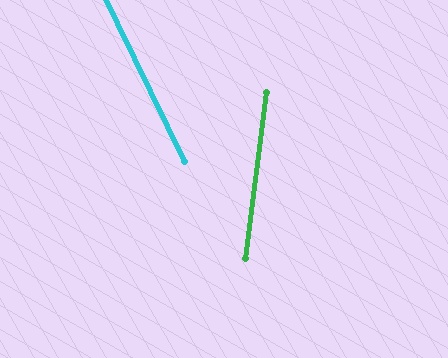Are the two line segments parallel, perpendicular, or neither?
Neither parallel nor perpendicular — they differ by about 33°.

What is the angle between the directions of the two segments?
Approximately 33 degrees.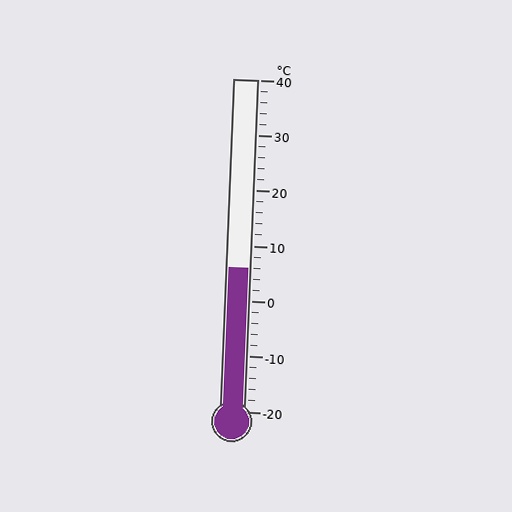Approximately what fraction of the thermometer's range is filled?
The thermometer is filled to approximately 45% of its range.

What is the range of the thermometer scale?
The thermometer scale ranges from -20°C to 40°C.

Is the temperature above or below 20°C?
The temperature is below 20°C.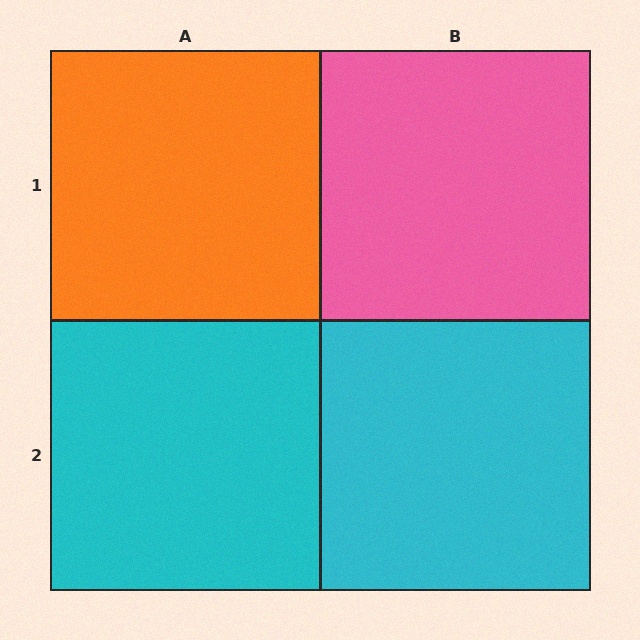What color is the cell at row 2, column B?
Cyan.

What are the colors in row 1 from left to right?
Orange, pink.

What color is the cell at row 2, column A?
Cyan.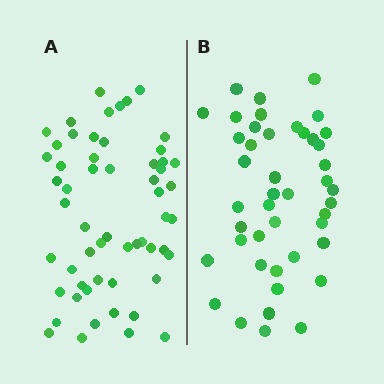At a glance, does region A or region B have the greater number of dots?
Region A (the left region) has more dots.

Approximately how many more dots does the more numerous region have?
Region A has approximately 15 more dots than region B.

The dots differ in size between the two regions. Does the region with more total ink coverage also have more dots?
No. Region B has more total ink coverage because its dots are larger, but region A actually contains more individual dots. Total area can be misleading — the number of items is what matters here.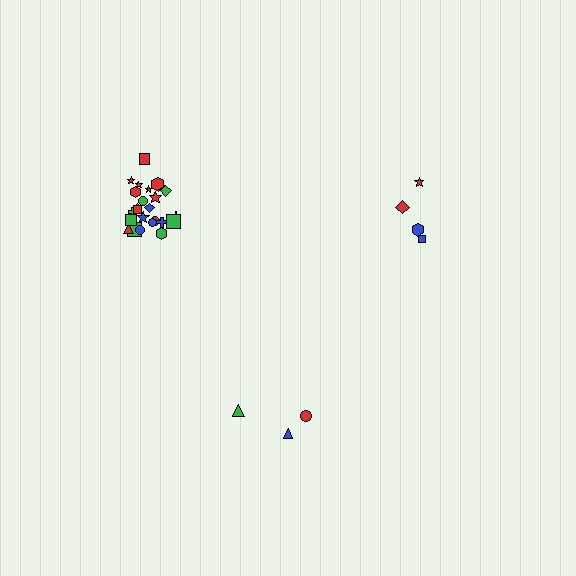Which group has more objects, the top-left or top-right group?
The top-left group.